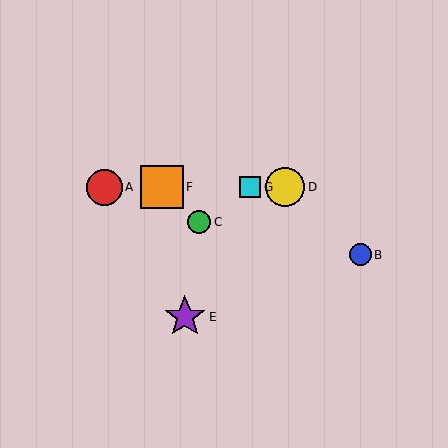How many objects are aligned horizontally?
4 objects (A, D, F, G) are aligned horizontally.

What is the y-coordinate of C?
Object C is at y≈222.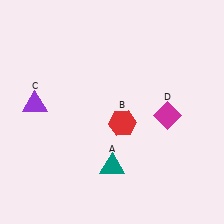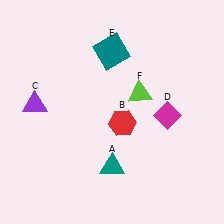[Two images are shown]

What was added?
A teal square (E), a lime triangle (F) were added in Image 2.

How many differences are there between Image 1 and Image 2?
There are 2 differences between the two images.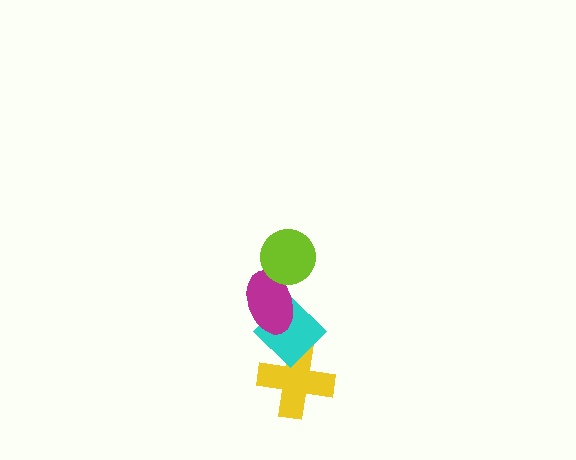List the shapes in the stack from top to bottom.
From top to bottom: the lime circle, the magenta ellipse, the cyan diamond, the yellow cross.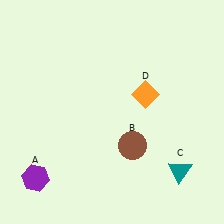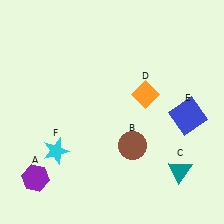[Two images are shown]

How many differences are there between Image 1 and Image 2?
There are 2 differences between the two images.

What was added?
A blue square (E), a cyan star (F) were added in Image 2.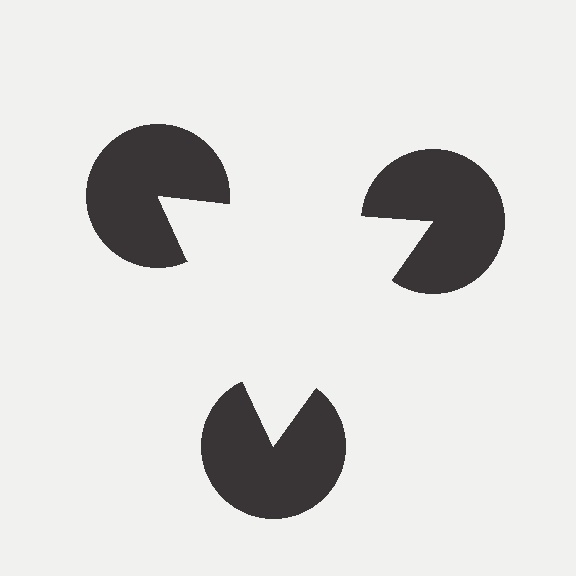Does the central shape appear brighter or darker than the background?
It typically appears slightly brighter than the background, even though no actual brightness change is drawn.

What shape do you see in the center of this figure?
An illusory triangle — its edges are inferred from the aligned wedge cuts in the pac-man discs, not physically drawn.